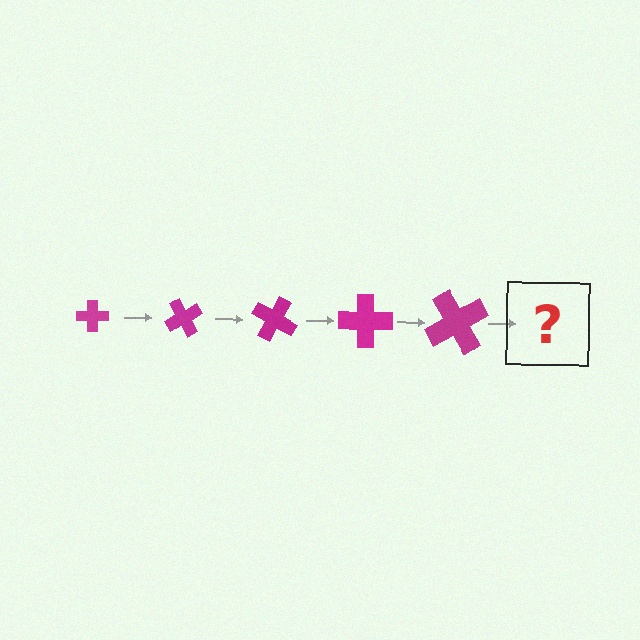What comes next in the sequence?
The next element should be a cross, larger than the previous one and rotated 300 degrees from the start.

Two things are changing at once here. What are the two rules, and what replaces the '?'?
The two rules are that the cross grows larger each step and it rotates 60 degrees each step. The '?' should be a cross, larger than the previous one and rotated 300 degrees from the start.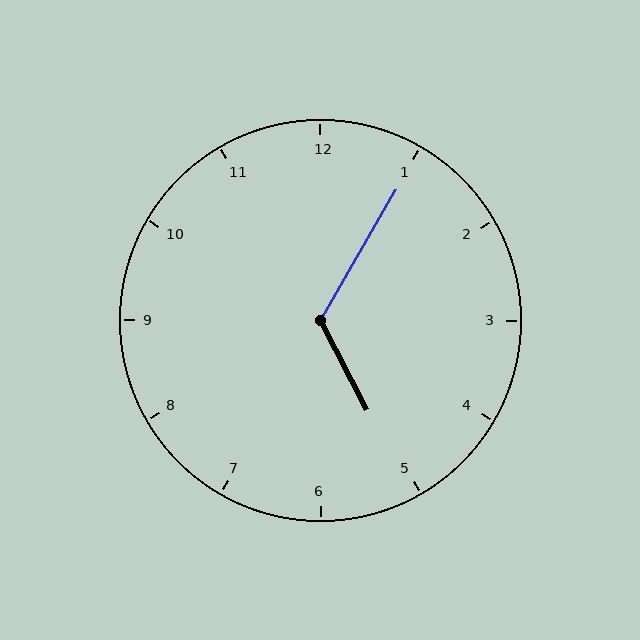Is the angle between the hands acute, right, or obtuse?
It is obtuse.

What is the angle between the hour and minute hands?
Approximately 122 degrees.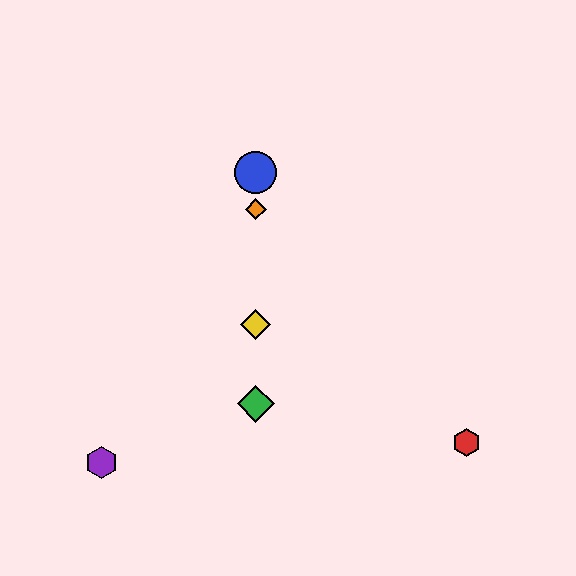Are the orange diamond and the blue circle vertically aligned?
Yes, both are at x≈256.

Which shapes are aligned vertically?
The blue circle, the green diamond, the yellow diamond, the orange diamond are aligned vertically.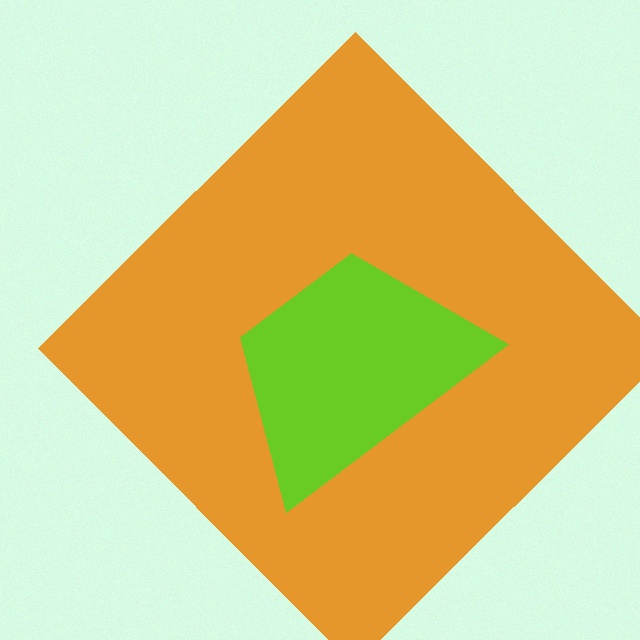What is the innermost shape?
The lime trapezoid.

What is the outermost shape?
The orange diamond.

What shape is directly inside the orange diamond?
The lime trapezoid.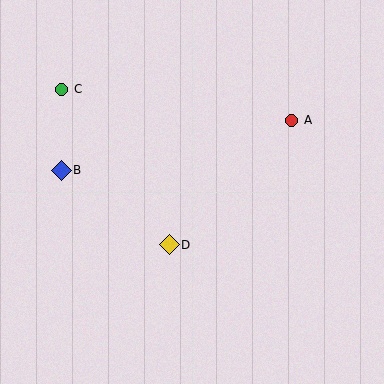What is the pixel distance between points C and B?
The distance between C and B is 81 pixels.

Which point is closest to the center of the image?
Point D at (169, 245) is closest to the center.